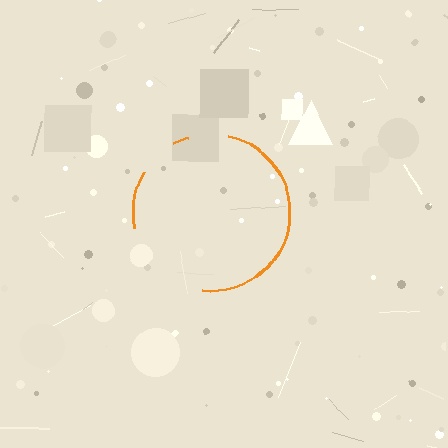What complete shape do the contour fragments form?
The contour fragments form a circle.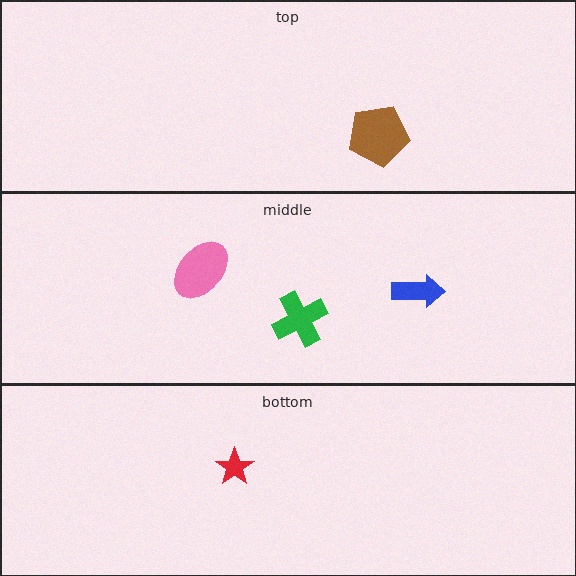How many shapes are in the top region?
1.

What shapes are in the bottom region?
The red star.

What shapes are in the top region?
The brown pentagon.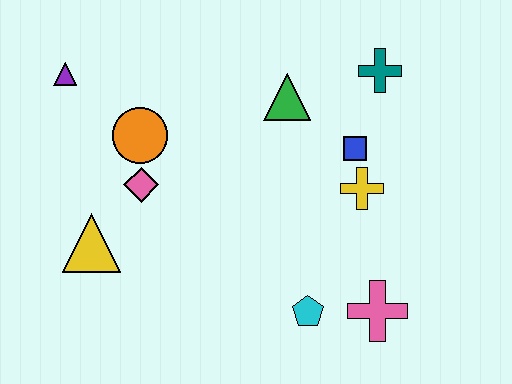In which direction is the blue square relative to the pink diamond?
The blue square is to the right of the pink diamond.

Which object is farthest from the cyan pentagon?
The purple triangle is farthest from the cyan pentagon.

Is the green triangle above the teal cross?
No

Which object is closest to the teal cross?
The blue square is closest to the teal cross.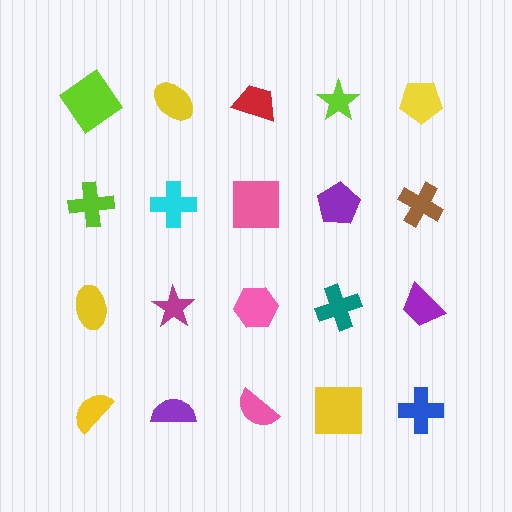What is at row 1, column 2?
A yellow ellipse.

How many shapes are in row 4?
5 shapes.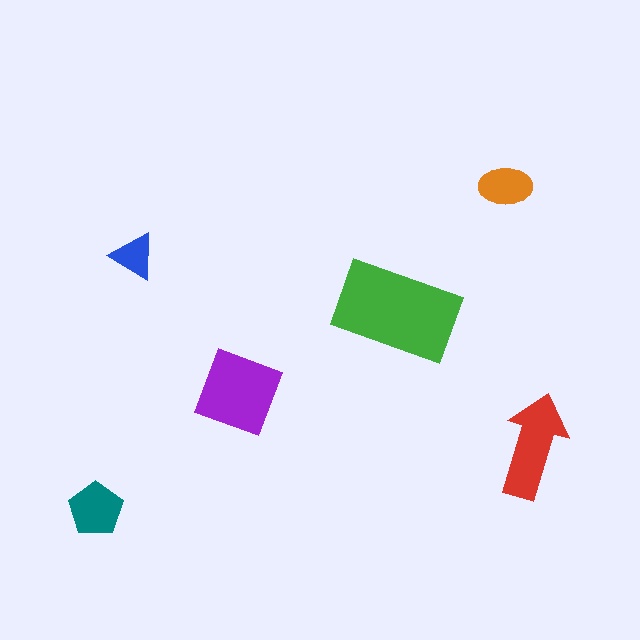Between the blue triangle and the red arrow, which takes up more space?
The red arrow.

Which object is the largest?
The green rectangle.